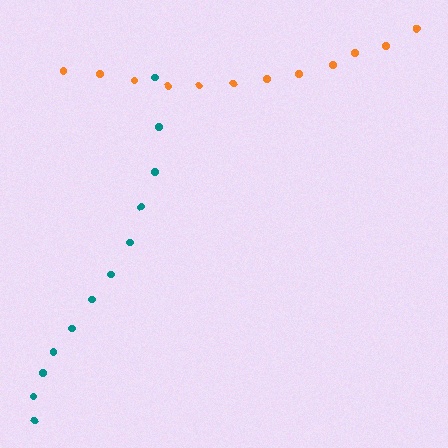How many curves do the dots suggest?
There are 2 distinct paths.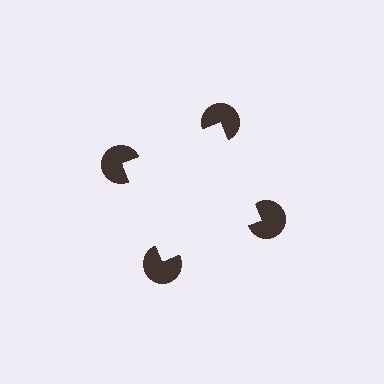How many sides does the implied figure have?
4 sides.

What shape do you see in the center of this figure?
An illusory square — its edges are inferred from the aligned wedge cuts in the pac-man discs, not physically drawn.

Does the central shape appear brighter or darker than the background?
It typically appears slightly brighter than the background, even though no actual brightness change is drawn.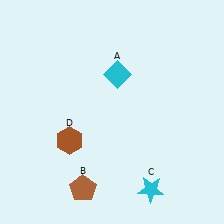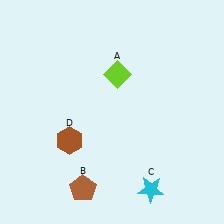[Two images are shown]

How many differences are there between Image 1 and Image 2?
There is 1 difference between the two images.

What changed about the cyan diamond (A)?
In Image 1, A is cyan. In Image 2, it changed to lime.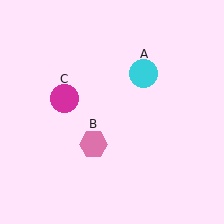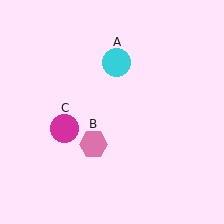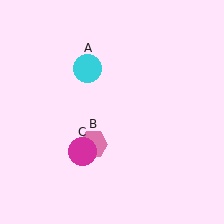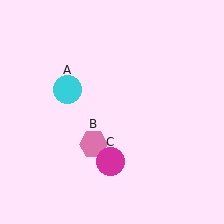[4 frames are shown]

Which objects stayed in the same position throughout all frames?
Pink hexagon (object B) remained stationary.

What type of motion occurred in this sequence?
The cyan circle (object A), magenta circle (object C) rotated counterclockwise around the center of the scene.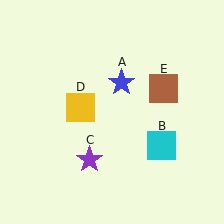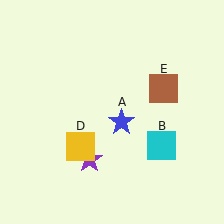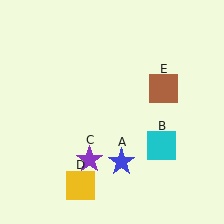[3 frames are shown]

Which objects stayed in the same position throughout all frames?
Cyan square (object B) and purple star (object C) and brown square (object E) remained stationary.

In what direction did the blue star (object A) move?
The blue star (object A) moved down.